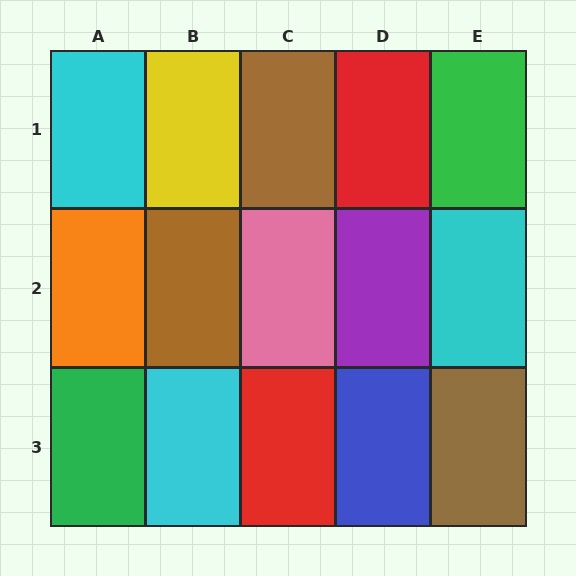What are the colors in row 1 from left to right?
Cyan, yellow, brown, red, green.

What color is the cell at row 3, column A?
Green.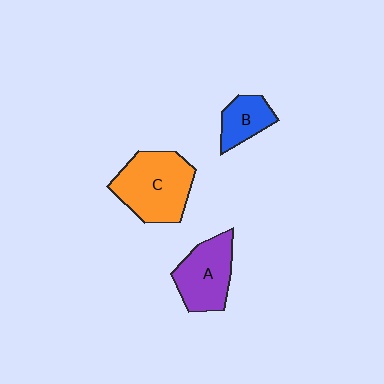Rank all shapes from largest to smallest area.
From largest to smallest: C (orange), A (purple), B (blue).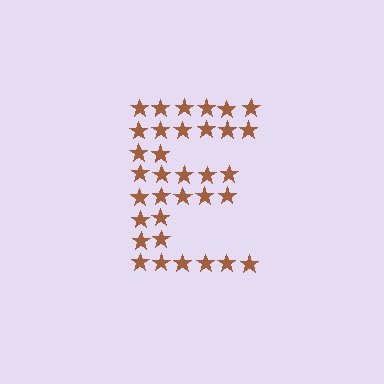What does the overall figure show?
The overall figure shows the letter E.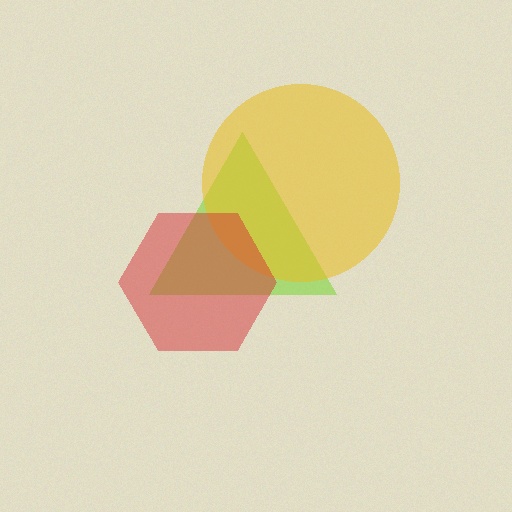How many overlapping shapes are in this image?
There are 3 overlapping shapes in the image.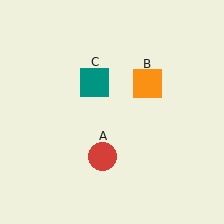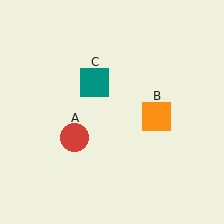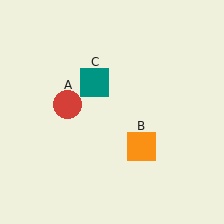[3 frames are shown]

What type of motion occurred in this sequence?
The red circle (object A), orange square (object B) rotated clockwise around the center of the scene.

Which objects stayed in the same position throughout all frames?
Teal square (object C) remained stationary.